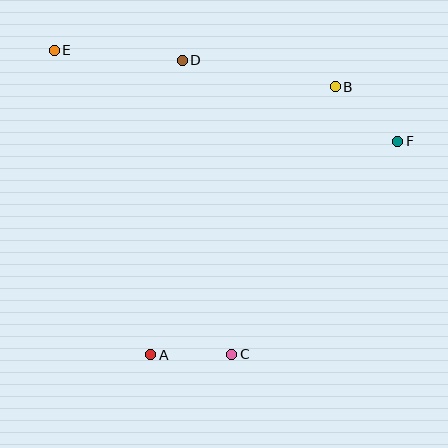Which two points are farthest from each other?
Points E and F are farthest from each other.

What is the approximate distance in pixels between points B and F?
The distance between B and F is approximately 83 pixels.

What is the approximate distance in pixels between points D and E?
The distance between D and E is approximately 128 pixels.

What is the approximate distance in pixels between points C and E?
The distance between C and E is approximately 352 pixels.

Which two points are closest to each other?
Points A and C are closest to each other.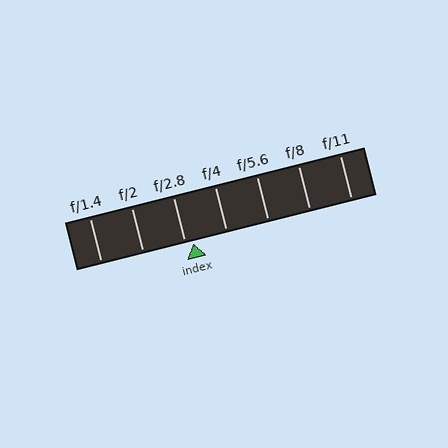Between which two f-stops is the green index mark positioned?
The index mark is between f/2.8 and f/4.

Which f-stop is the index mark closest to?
The index mark is closest to f/2.8.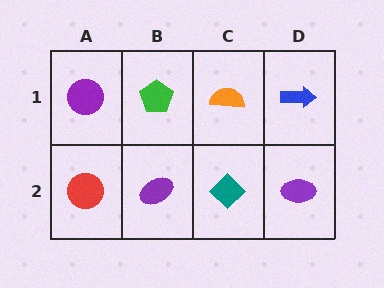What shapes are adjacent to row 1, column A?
A red circle (row 2, column A), a green pentagon (row 1, column B).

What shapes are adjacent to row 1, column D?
A purple ellipse (row 2, column D), an orange semicircle (row 1, column C).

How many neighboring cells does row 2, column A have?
2.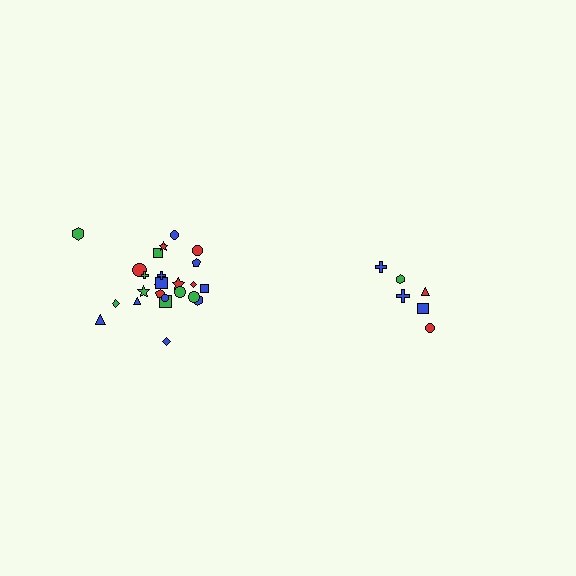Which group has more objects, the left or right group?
The left group.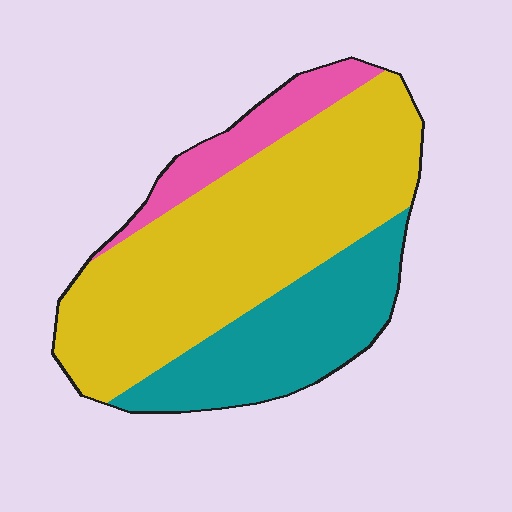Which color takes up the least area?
Pink, at roughly 10%.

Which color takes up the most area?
Yellow, at roughly 60%.